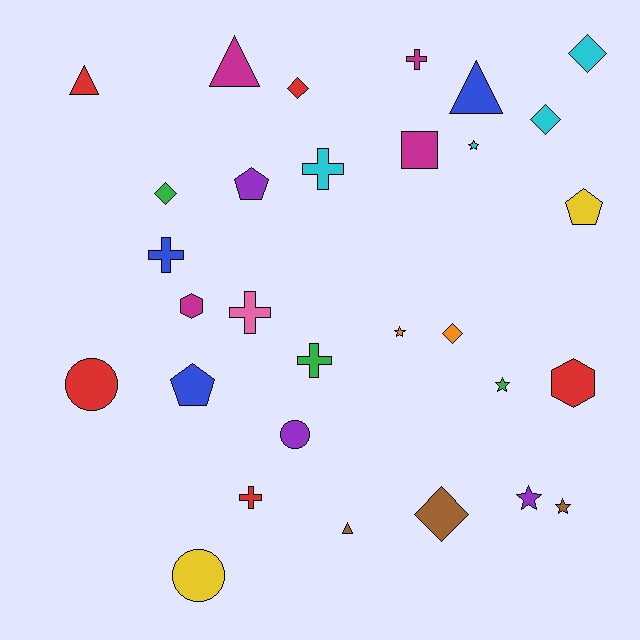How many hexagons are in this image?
There are 2 hexagons.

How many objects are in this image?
There are 30 objects.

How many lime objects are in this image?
There are no lime objects.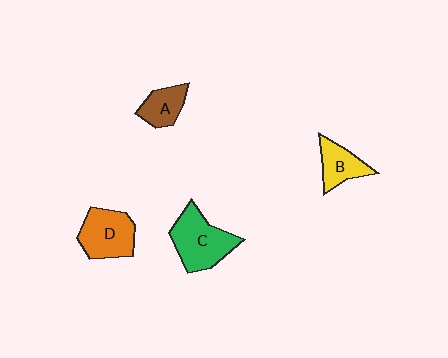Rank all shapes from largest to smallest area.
From largest to smallest: C (green), D (orange), B (yellow), A (brown).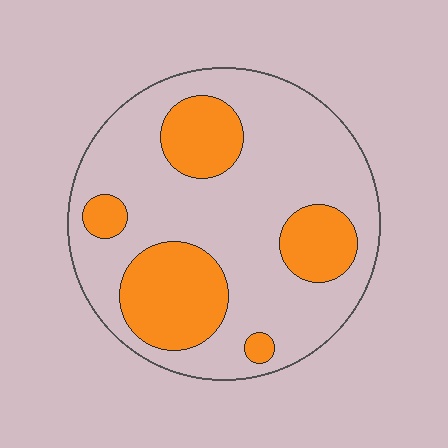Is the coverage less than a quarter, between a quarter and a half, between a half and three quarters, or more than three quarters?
Between a quarter and a half.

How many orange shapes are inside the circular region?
5.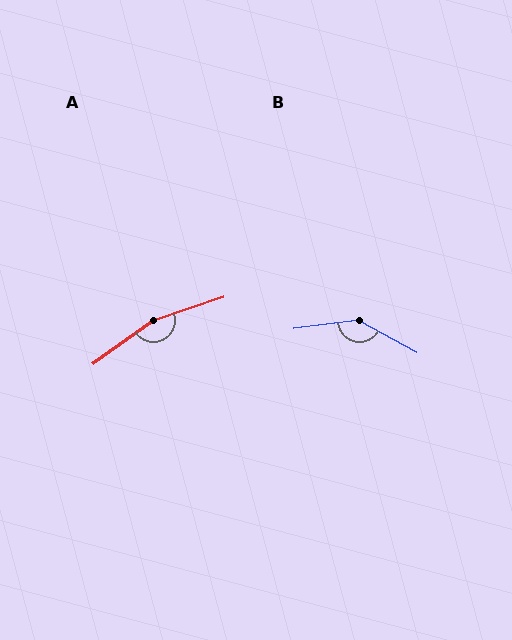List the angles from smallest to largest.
B (144°), A (163°).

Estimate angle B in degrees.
Approximately 144 degrees.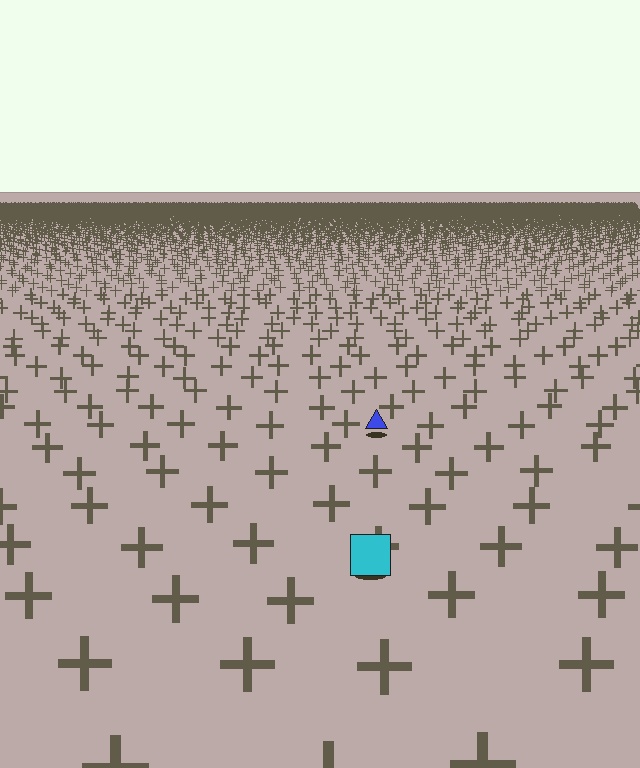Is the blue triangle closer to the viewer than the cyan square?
No. The cyan square is closer — you can tell from the texture gradient: the ground texture is coarser near it.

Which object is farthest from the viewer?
The blue triangle is farthest from the viewer. It appears smaller and the ground texture around it is denser.